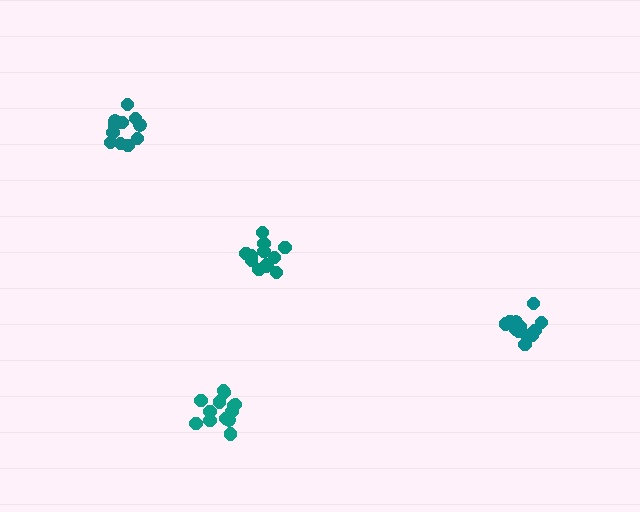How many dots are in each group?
Group 1: 11 dots, Group 2: 13 dots, Group 3: 12 dots, Group 4: 12 dots (48 total).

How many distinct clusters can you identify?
There are 4 distinct clusters.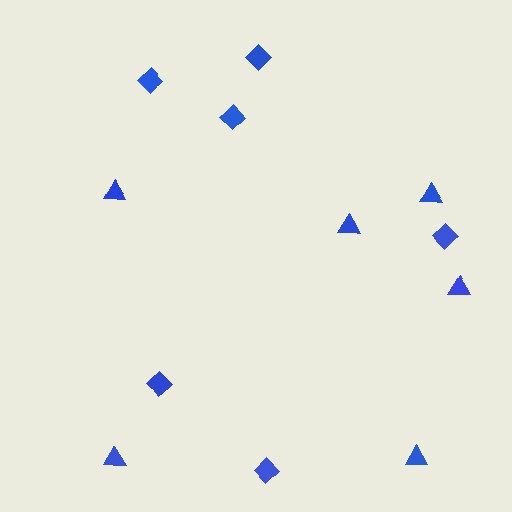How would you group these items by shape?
There are 2 groups: one group of triangles (6) and one group of diamonds (6).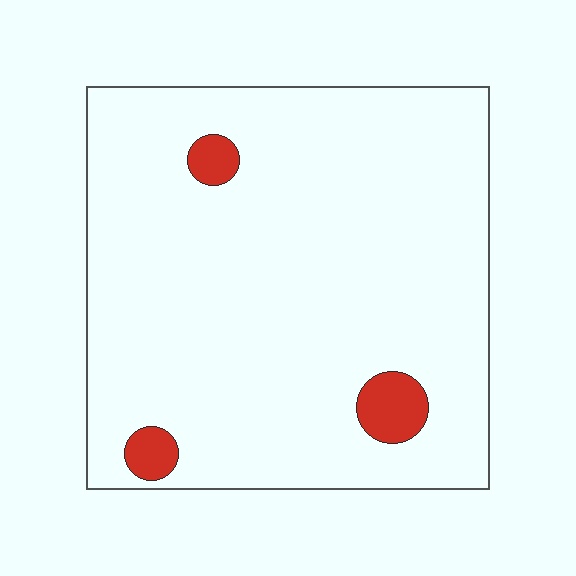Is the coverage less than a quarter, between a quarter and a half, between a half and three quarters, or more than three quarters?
Less than a quarter.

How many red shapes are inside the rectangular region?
3.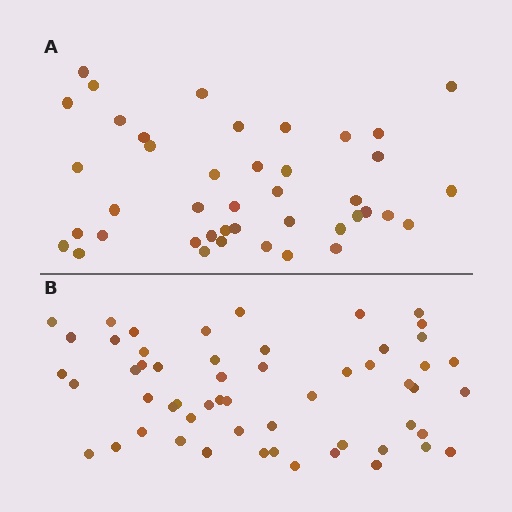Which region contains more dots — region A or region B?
Region B (the bottom region) has more dots.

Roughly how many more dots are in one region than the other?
Region B has approximately 15 more dots than region A.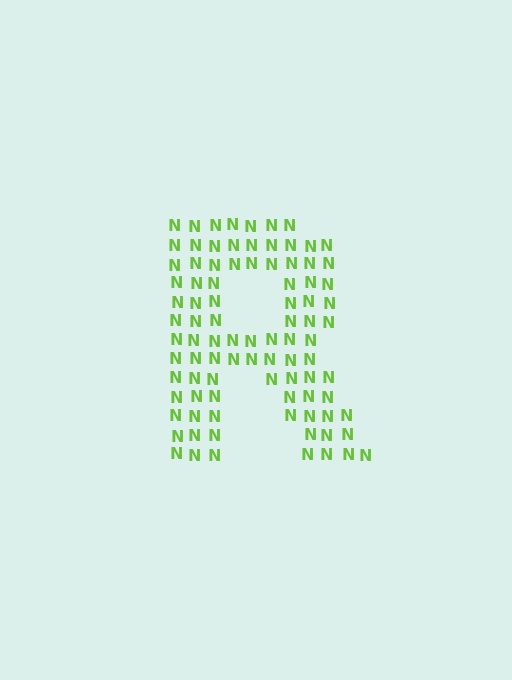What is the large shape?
The large shape is the letter R.